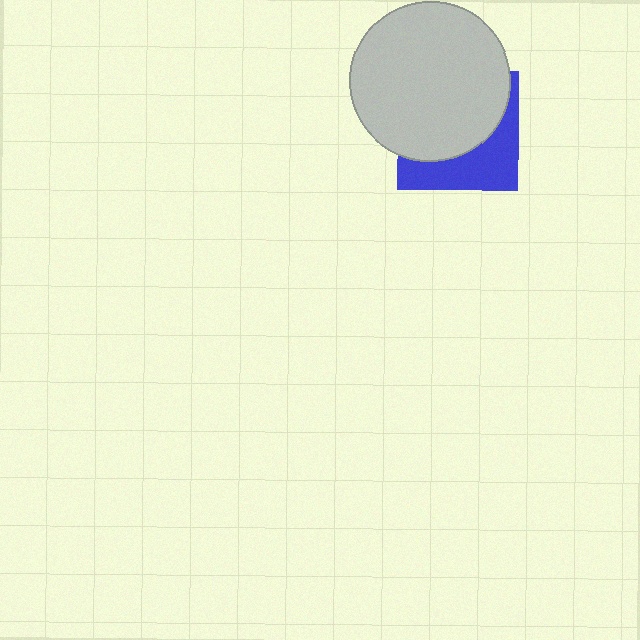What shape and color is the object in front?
The object in front is a light gray circle.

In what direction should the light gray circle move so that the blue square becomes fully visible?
The light gray circle should move up. That is the shortest direction to clear the overlap and leave the blue square fully visible.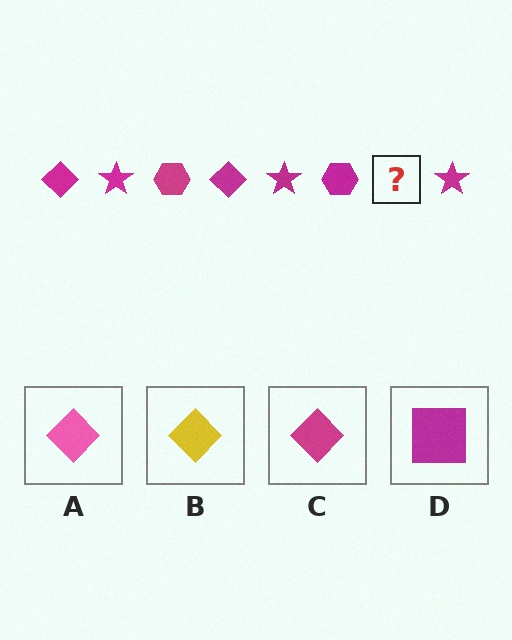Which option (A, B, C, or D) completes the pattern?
C.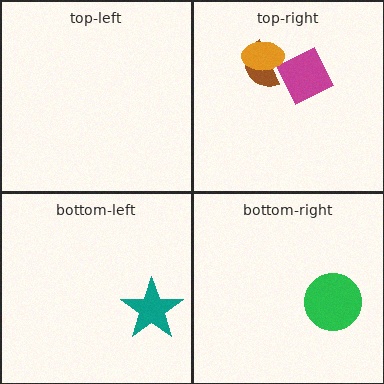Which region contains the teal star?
The bottom-left region.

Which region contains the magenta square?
The top-right region.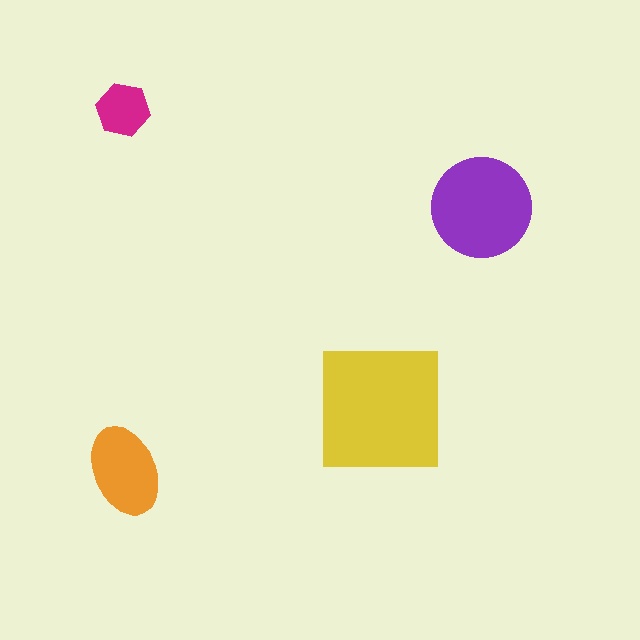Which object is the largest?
The yellow square.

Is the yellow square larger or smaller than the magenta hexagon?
Larger.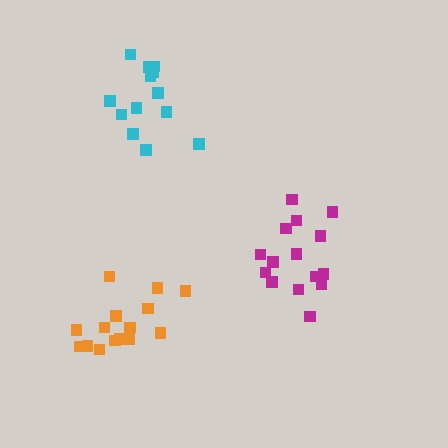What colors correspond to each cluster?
The clusters are colored: magenta, orange, cyan.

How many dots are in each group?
Group 1: 15 dots, Group 2: 15 dots, Group 3: 14 dots (44 total).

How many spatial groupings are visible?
There are 3 spatial groupings.